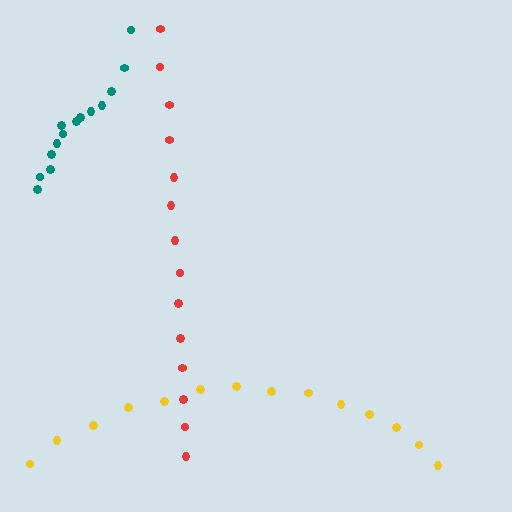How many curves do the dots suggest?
There are 3 distinct paths.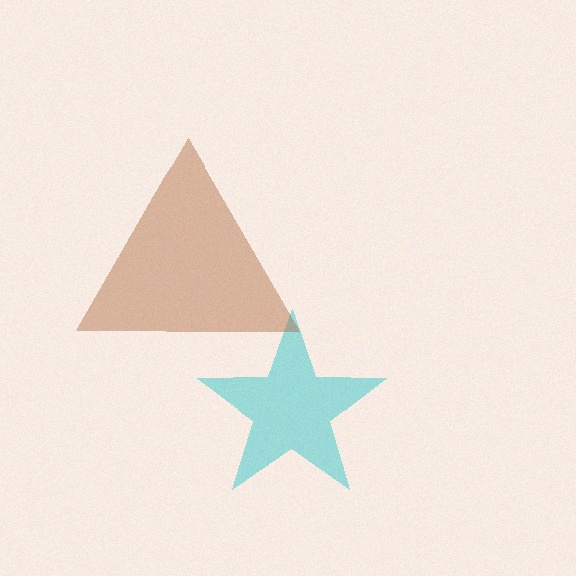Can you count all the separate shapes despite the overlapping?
Yes, there are 2 separate shapes.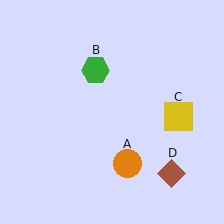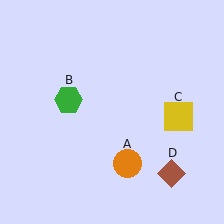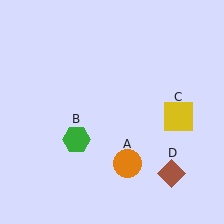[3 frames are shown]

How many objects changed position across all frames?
1 object changed position: green hexagon (object B).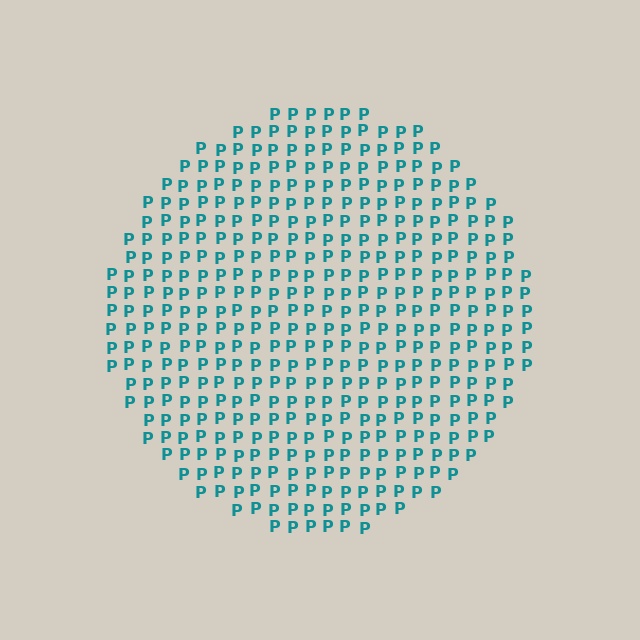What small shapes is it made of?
It is made of small letter P's.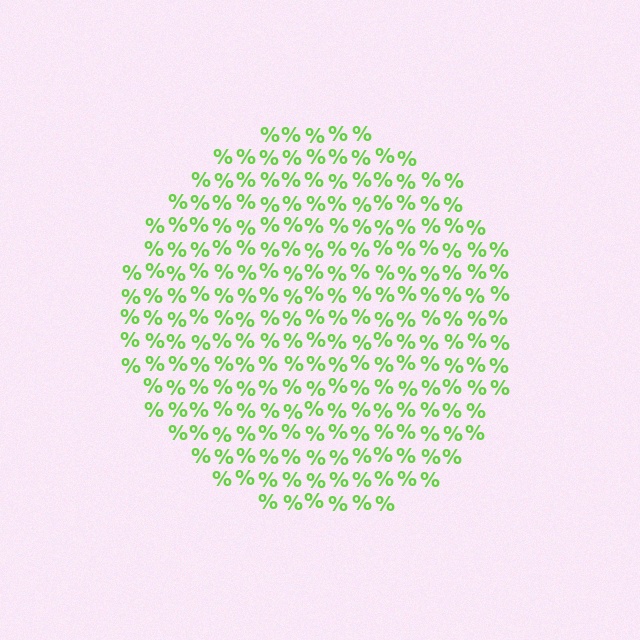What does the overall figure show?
The overall figure shows a circle.